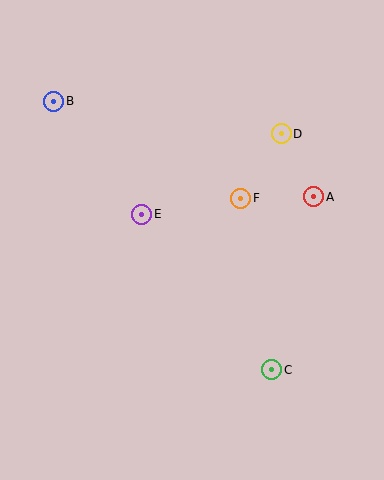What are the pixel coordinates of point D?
Point D is at (281, 134).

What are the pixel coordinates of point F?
Point F is at (241, 198).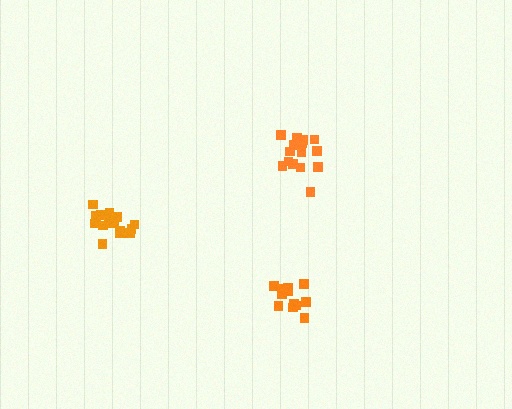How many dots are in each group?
Group 1: 12 dots, Group 2: 17 dots, Group 3: 16 dots (45 total).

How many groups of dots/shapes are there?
There are 3 groups.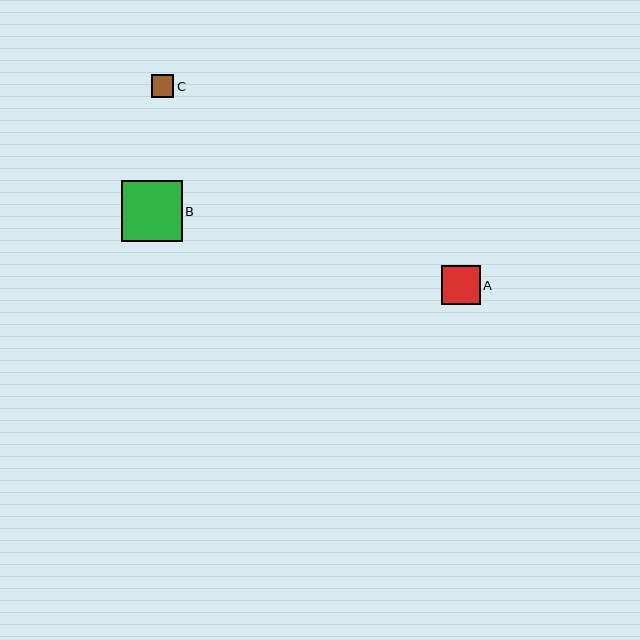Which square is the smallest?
Square C is the smallest with a size of approximately 23 pixels.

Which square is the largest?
Square B is the largest with a size of approximately 61 pixels.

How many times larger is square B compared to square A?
Square B is approximately 1.6 times the size of square A.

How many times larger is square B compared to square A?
Square B is approximately 1.6 times the size of square A.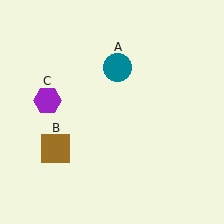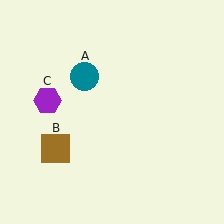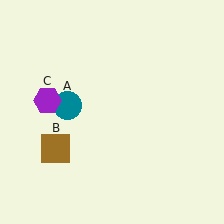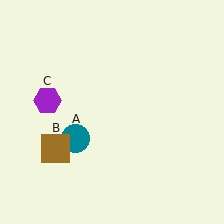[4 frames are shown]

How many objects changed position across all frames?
1 object changed position: teal circle (object A).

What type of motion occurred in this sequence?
The teal circle (object A) rotated counterclockwise around the center of the scene.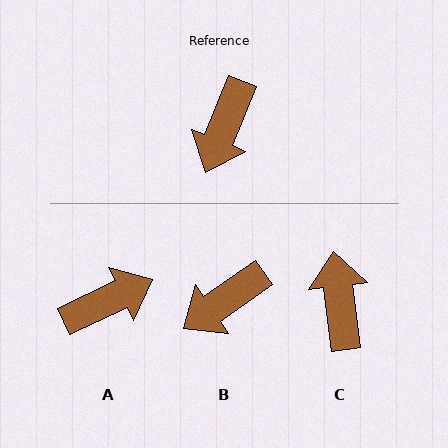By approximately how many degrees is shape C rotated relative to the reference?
Approximately 151 degrees clockwise.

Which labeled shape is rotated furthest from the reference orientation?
C, about 151 degrees away.